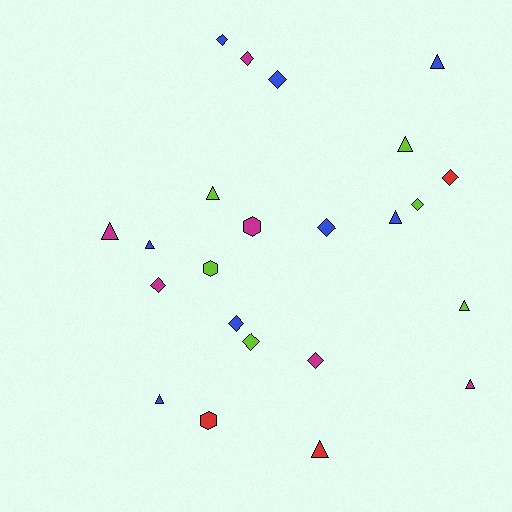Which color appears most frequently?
Blue, with 8 objects.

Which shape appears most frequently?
Triangle, with 10 objects.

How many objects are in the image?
There are 23 objects.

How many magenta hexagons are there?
There is 1 magenta hexagon.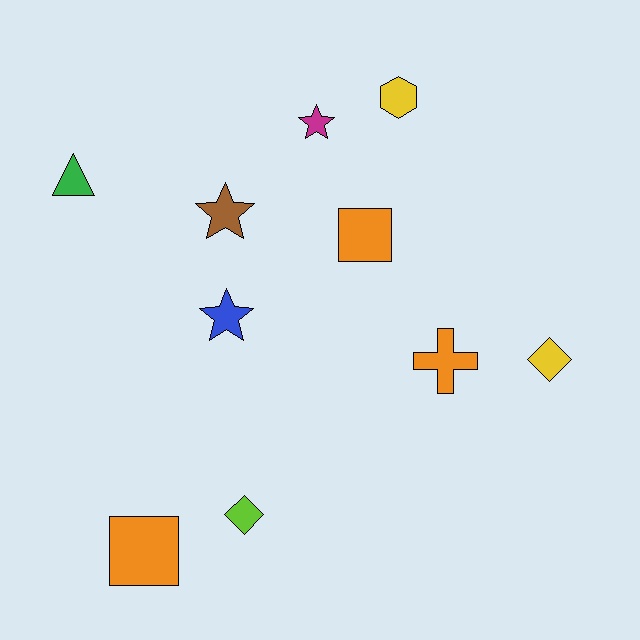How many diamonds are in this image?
There are 2 diamonds.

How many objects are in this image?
There are 10 objects.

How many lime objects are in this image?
There is 1 lime object.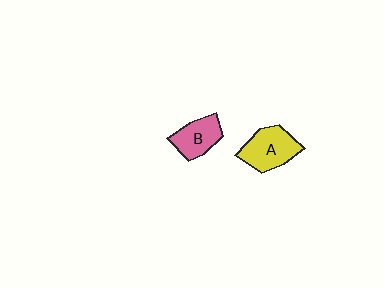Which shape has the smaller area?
Shape B (pink).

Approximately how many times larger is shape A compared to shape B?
Approximately 1.3 times.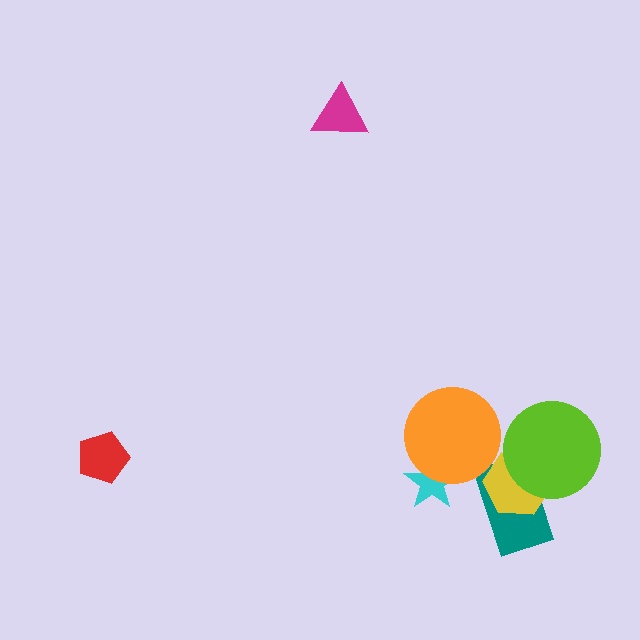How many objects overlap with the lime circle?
2 objects overlap with the lime circle.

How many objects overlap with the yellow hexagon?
2 objects overlap with the yellow hexagon.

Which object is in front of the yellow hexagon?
The lime circle is in front of the yellow hexagon.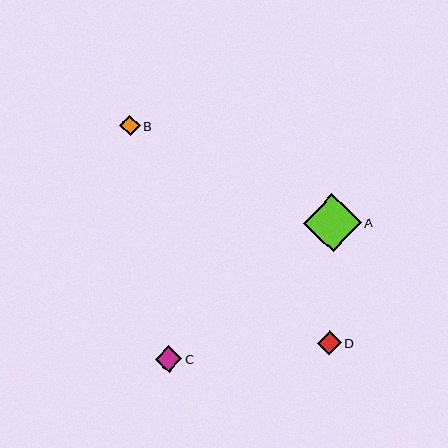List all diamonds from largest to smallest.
From largest to smallest: A, C, D, B.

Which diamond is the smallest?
Diamond B is the smallest with a size of approximately 21 pixels.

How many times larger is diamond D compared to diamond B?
Diamond D is approximately 1.2 times the size of diamond B.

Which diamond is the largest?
Diamond A is the largest with a size of approximately 57 pixels.